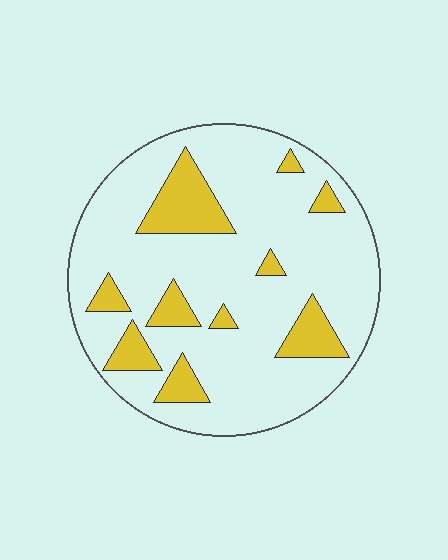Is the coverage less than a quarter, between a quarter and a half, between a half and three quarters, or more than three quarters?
Less than a quarter.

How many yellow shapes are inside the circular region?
10.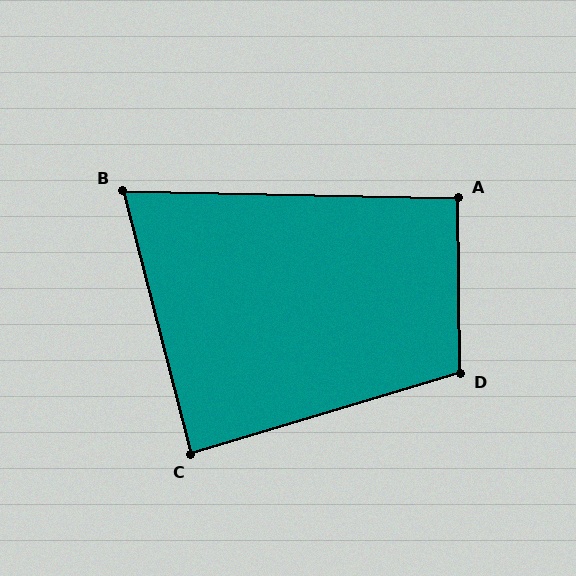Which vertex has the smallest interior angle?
B, at approximately 74 degrees.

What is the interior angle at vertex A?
Approximately 92 degrees (approximately right).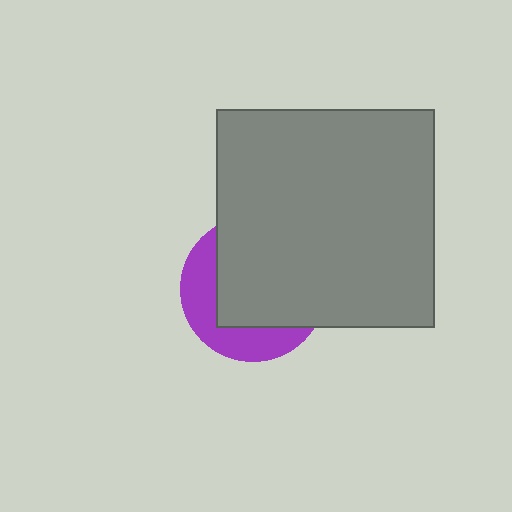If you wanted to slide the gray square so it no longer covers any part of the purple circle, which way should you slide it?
Slide it toward the upper-right — that is the most direct way to separate the two shapes.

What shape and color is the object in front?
The object in front is a gray square.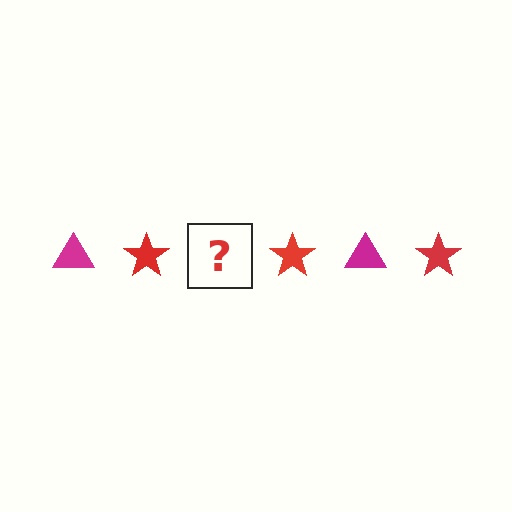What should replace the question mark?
The question mark should be replaced with a magenta triangle.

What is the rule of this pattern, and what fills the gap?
The rule is that the pattern alternates between magenta triangle and red star. The gap should be filled with a magenta triangle.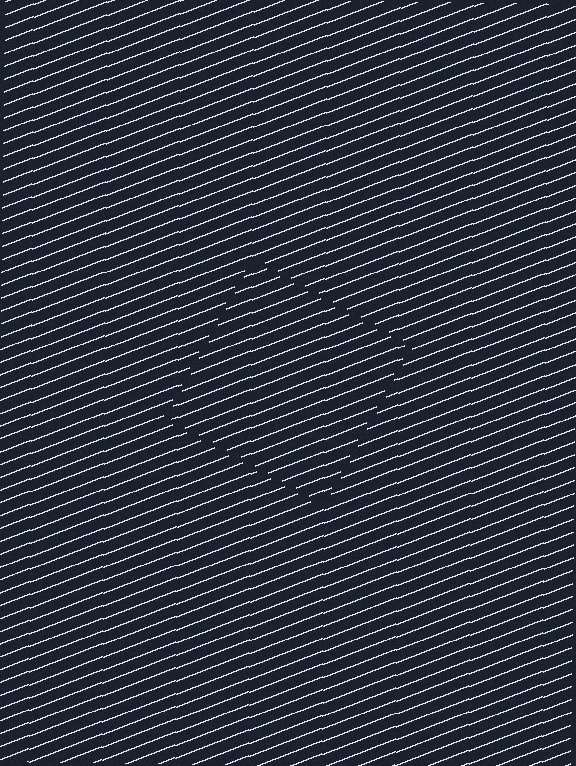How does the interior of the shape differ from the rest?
The interior of the shape contains the same grating, shifted by half a period — the contour is defined by the phase discontinuity where line-ends from the inner and outer gratings abut.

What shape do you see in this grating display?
An illusory square. The interior of the shape contains the same grating, shifted by half a period — the contour is defined by the phase discontinuity where line-ends from the inner and outer gratings abut.